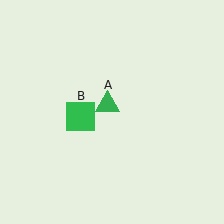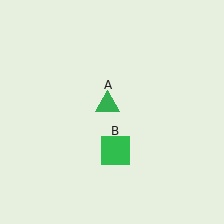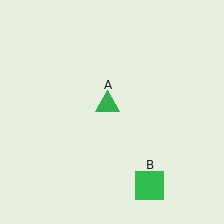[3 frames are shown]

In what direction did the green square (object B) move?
The green square (object B) moved down and to the right.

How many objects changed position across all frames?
1 object changed position: green square (object B).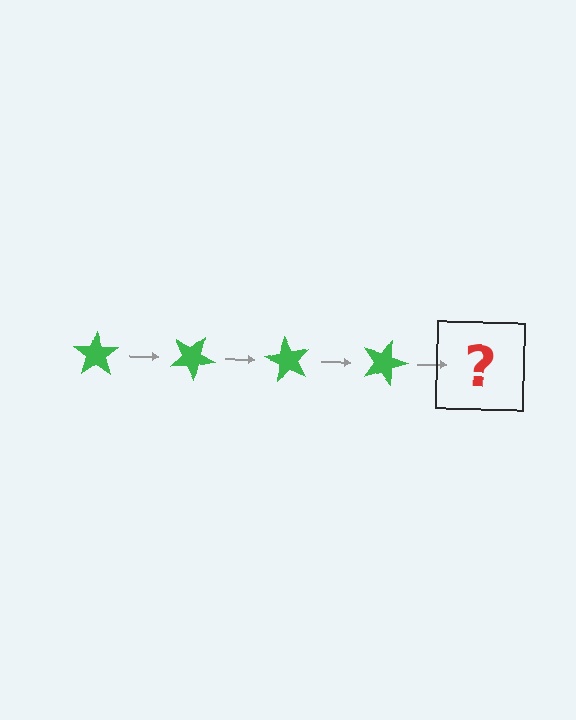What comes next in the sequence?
The next element should be a green star rotated 120 degrees.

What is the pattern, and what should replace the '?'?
The pattern is that the star rotates 30 degrees each step. The '?' should be a green star rotated 120 degrees.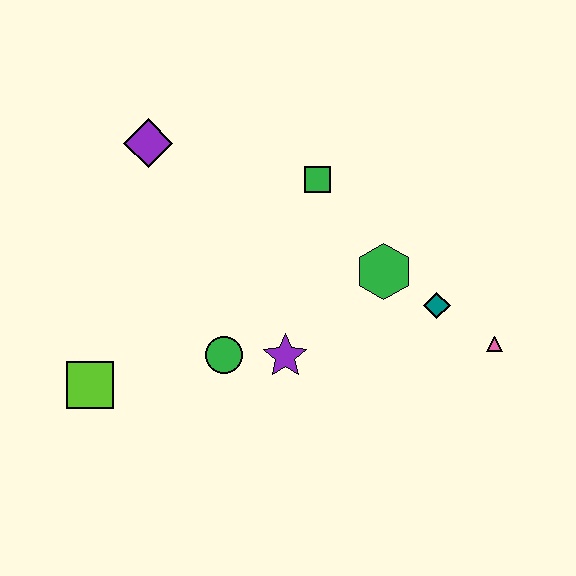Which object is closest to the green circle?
The purple star is closest to the green circle.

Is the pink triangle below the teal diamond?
Yes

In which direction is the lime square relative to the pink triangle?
The lime square is to the left of the pink triangle.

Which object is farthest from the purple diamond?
The pink triangle is farthest from the purple diamond.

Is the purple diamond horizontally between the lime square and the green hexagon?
Yes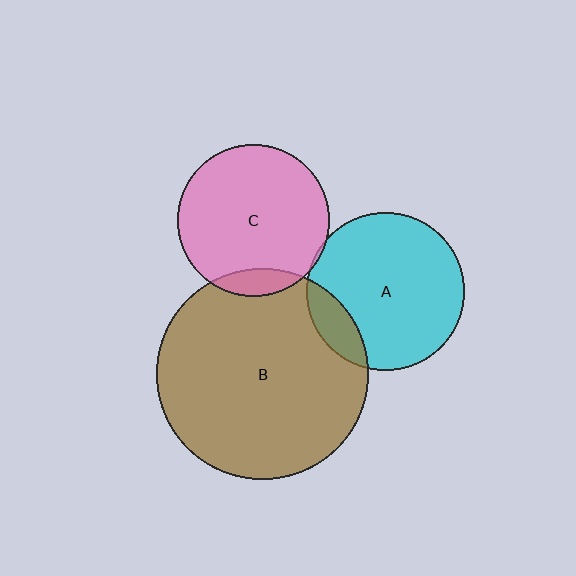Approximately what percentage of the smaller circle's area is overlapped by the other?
Approximately 10%.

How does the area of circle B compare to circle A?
Approximately 1.8 times.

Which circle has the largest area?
Circle B (brown).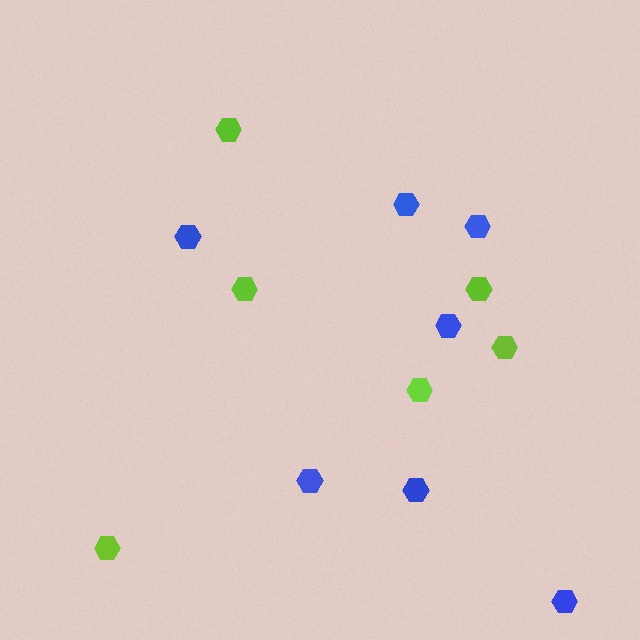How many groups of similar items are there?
There are 2 groups: one group of lime hexagons (6) and one group of blue hexagons (7).